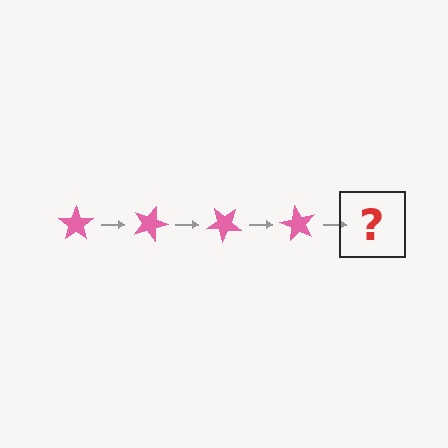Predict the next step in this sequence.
The next step is a pink star rotated 80 degrees.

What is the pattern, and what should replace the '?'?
The pattern is that the star rotates 20 degrees each step. The '?' should be a pink star rotated 80 degrees.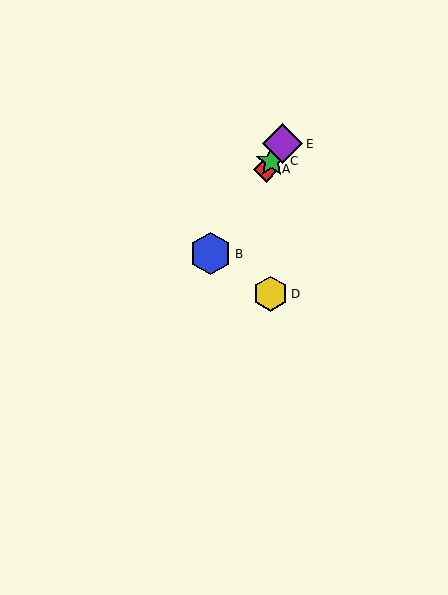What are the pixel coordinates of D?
Object D is at (271, 294).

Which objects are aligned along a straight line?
Objects A, B, C, E are aligned along a straight line.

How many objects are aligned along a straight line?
4 objects (A, B, C, E) are aligned along a straight line.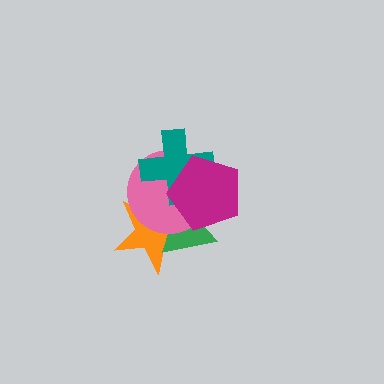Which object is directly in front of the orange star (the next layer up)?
The green triangle is directly in front of the orange star.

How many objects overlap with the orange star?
4 objects overlap with the orange star.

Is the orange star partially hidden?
Yes, it is partially covered by another shape.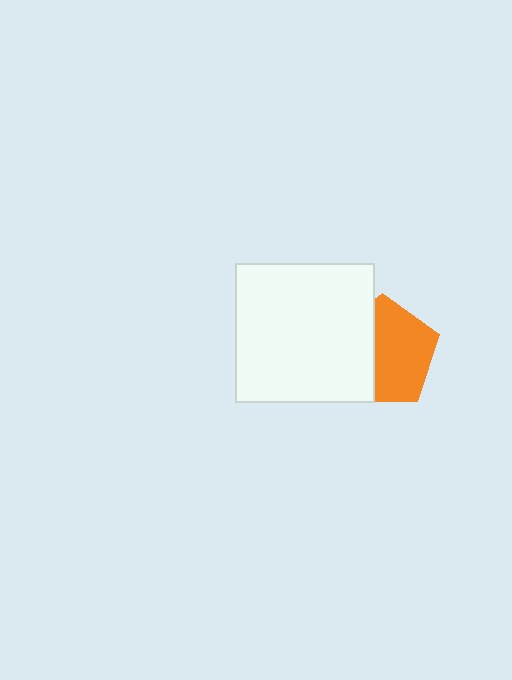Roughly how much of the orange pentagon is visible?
About half of it is visible (roughly 59%).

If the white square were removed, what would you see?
You would see the complete orange pentagon.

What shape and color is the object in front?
The object in front is a white square.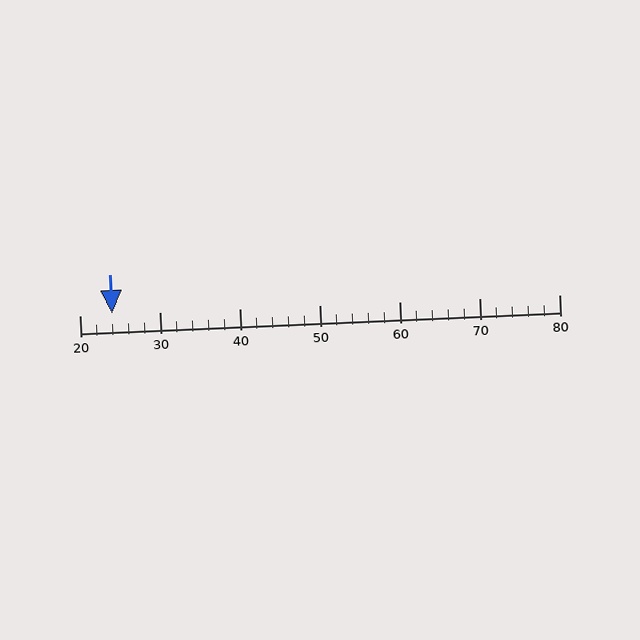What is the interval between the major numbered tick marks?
The major tick marks are spaced 10 units apart.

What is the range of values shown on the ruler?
The ruler shows values from 20 to 80.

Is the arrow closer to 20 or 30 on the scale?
The arrow is closer to 20.